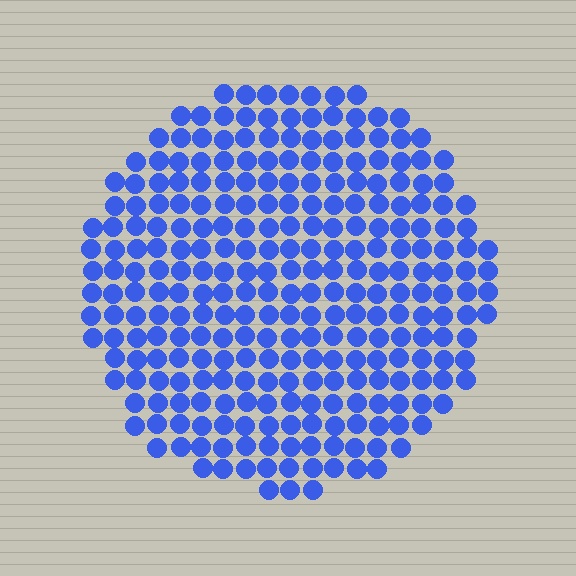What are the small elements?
The small elements are circles.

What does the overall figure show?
The overall figure shows a circle.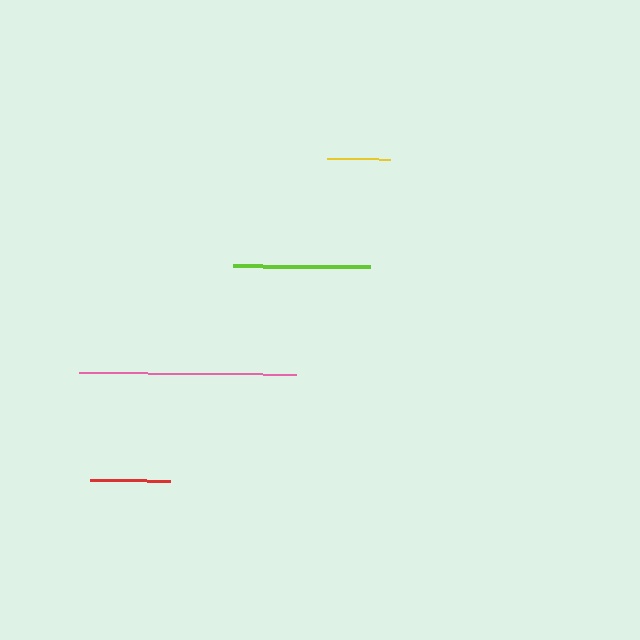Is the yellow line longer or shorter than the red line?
The red line is longer than the yellow line.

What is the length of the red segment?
The red segment is approximately 80 pixels long.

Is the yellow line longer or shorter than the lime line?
The lime line is longer than the yellow line.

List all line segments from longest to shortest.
From longest to shortest: pink, lime, red, yellow.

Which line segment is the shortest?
The yellow line is the shortest at approximately 63 pixels.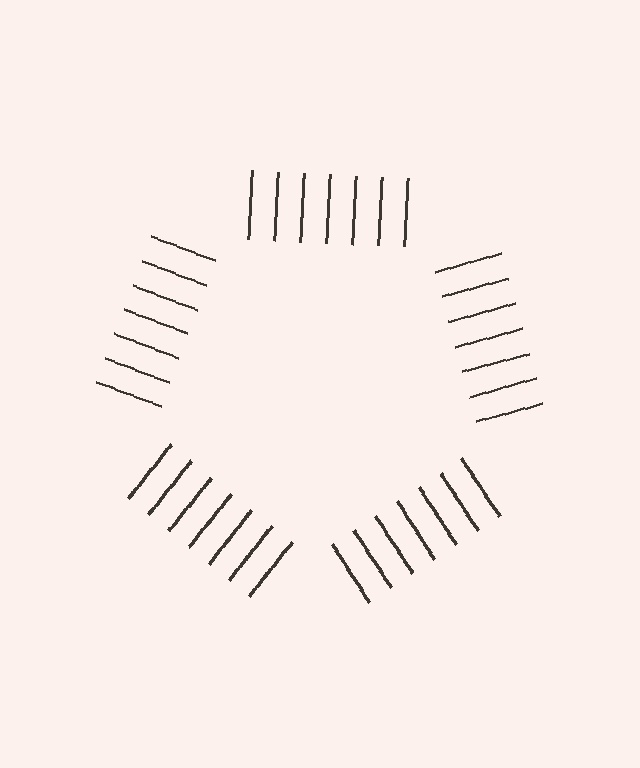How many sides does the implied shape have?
5 sides — the line-ends trace a pentagon.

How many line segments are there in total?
35 — 7 along each of the 5 edges.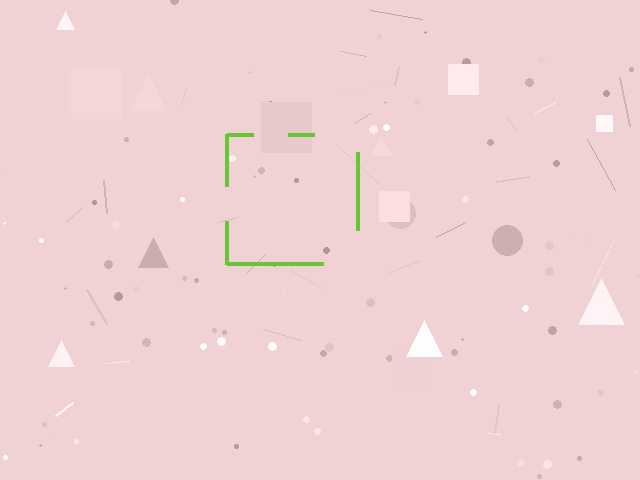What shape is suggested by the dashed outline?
The dashed outline suggests a square.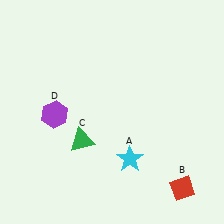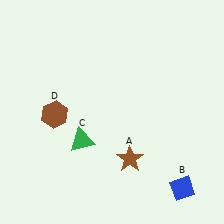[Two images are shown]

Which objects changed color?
A changed from cyan to brown. B changed from red to blue. D changed from purple to brown.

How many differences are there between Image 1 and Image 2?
There are 3 differences between the two images.